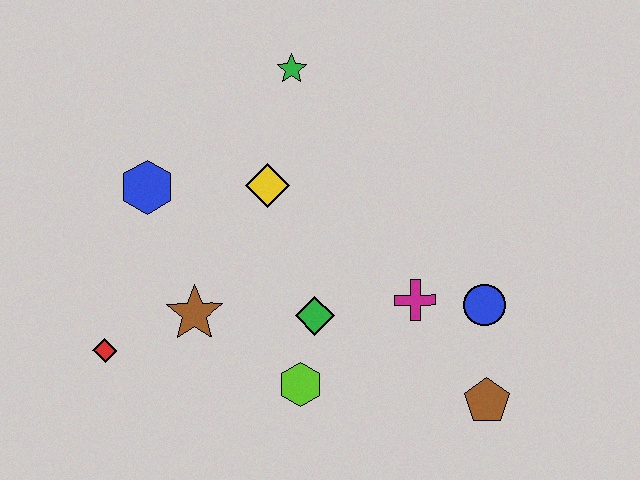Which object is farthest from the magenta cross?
The red diamond is farthest from the magenta cross.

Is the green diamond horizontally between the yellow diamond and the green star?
No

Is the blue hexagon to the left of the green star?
Yes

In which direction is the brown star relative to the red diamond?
The brown star is to the right of the red diamond.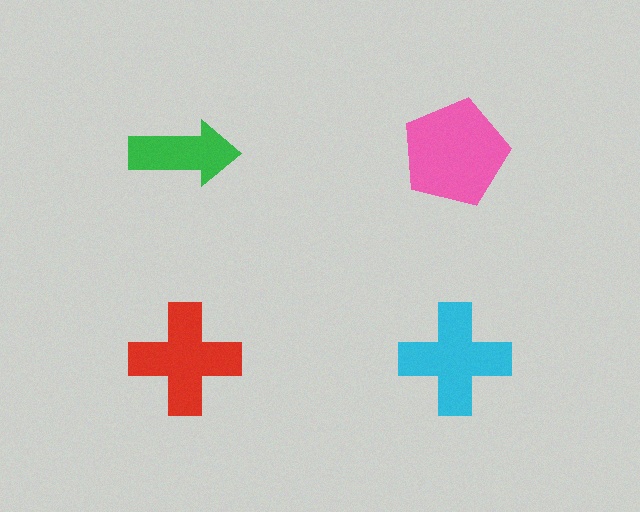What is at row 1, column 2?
A pink pentagon.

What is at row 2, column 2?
A cyan cross.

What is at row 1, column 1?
A green arrow.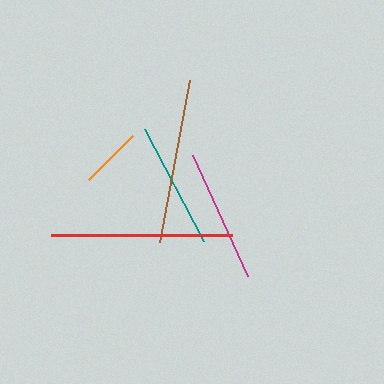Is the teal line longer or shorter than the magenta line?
The magenta line is longer than the teal line.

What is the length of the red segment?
The red segment is approximately 181 pixels long.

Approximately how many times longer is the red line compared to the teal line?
The red line is approximately 1.4 times the length of the teal line.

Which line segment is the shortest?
The orange line is the shortest at approximately 63 pixels.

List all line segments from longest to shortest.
From longest to shortest: red, brown, magenta, teal, orange.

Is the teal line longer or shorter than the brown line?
The brown line is longer than the teal line.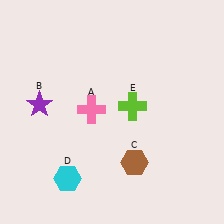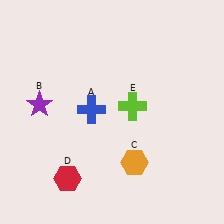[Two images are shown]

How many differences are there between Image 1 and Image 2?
There are 3 differences between the two images.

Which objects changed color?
A changed from pink to blue. C changed from brown to orange. D changed from cyan to red.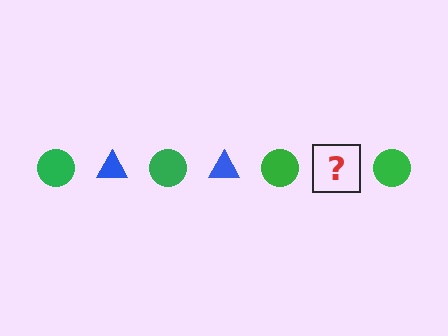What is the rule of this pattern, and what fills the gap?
The rule is that the pattern alternates between green circle and blue triangle. The gap should be filled with a blue triangle.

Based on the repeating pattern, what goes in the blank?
The blank should be a blue triangle.